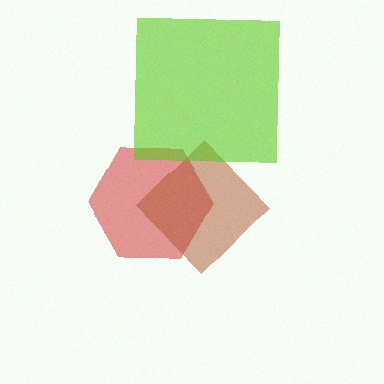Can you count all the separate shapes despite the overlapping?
Yes, there are 3 separate shapes.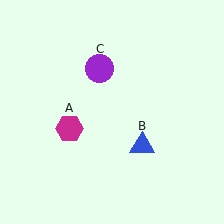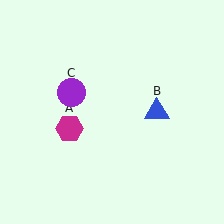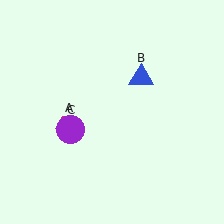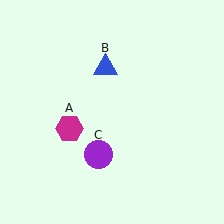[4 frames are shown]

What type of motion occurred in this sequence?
The blue triangle (object B), purple circle (object C) rotated counterclockwise around the center of the scene.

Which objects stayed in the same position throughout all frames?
Magenta hexagon (object A) remained stationary.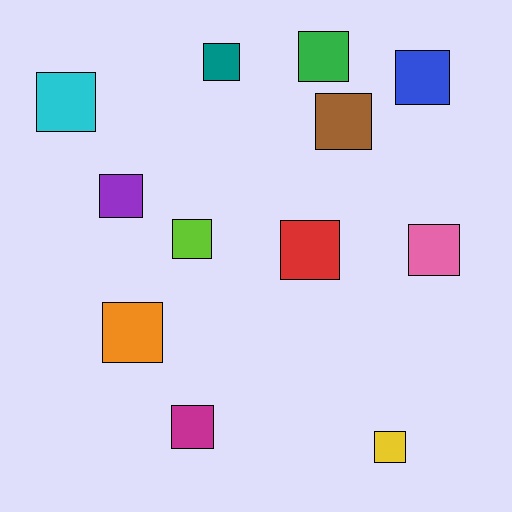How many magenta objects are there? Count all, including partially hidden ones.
There is 1 magenta object.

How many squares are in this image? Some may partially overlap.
There are 12 squares.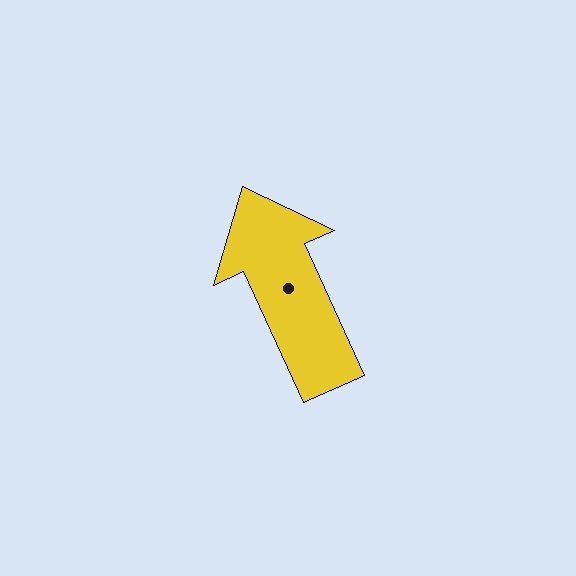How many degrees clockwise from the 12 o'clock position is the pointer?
Approximately 336 degrees.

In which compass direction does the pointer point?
Northwest.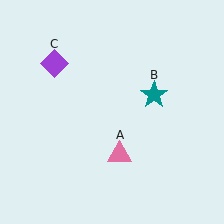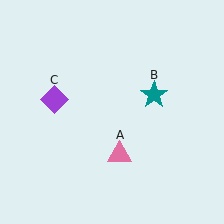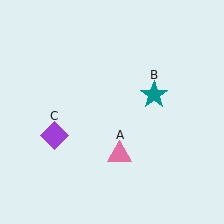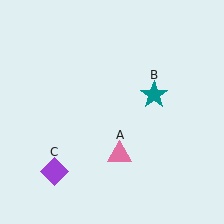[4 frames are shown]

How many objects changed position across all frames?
1 object changed position: purple diamond (object C).